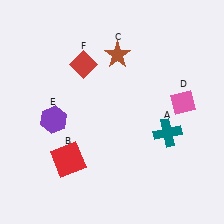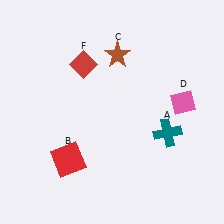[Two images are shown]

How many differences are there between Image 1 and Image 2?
There is 1 difference between the two images.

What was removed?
The purple hexagon (E) was removed in Image 2.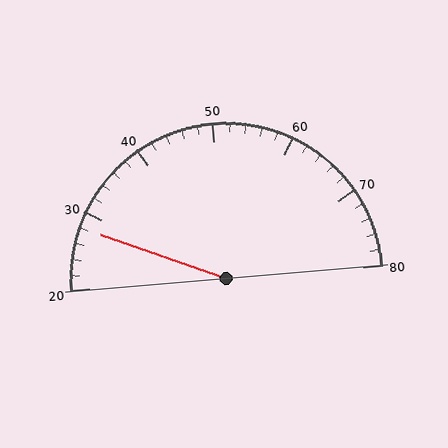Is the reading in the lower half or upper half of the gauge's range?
The reading is in the lower half of the range (20 to 80).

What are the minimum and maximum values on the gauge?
The gauge ranges from 20 to 80.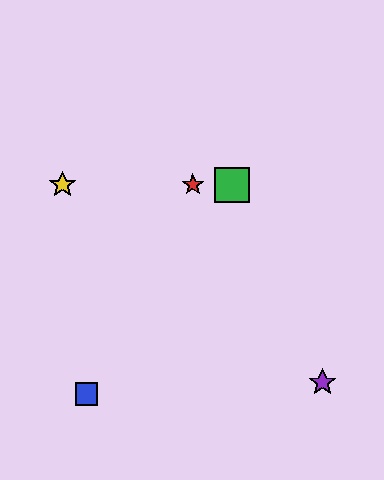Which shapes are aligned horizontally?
The red star, the green square, the yellow star are aligned horizontally.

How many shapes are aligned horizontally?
3 shapes (the red star, the green square, the yellow star) are aligned horizontally.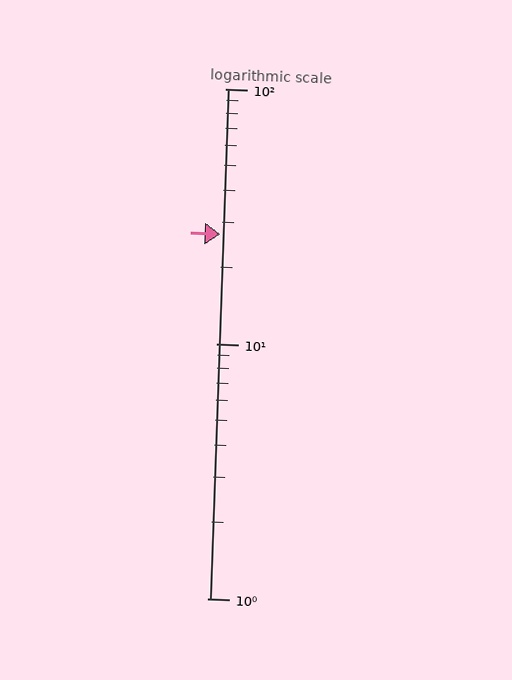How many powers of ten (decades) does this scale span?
The scale spans 2 decades, from 1 to 100.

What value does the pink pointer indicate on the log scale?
The pointer indicates approximately 27.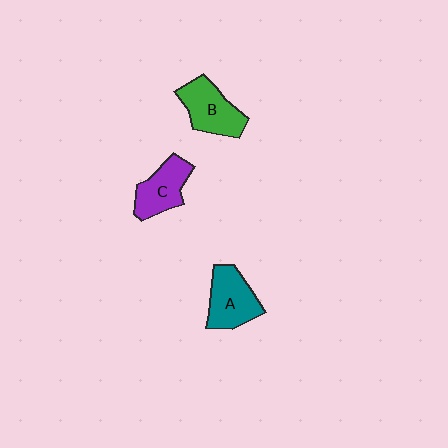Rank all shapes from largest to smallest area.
From largest to smallest: B (green), A (teal), C (purple).